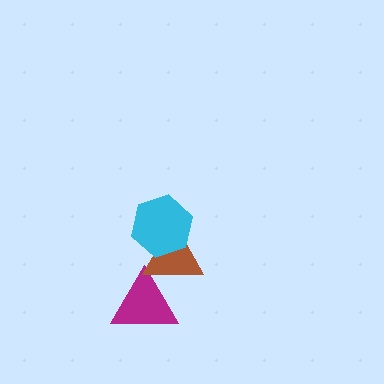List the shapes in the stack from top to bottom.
From top to bottom: the cyan hexagon, the brown triangle, the magenta triangle.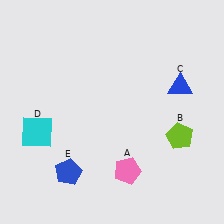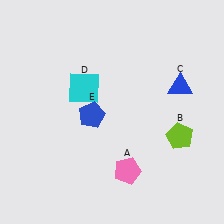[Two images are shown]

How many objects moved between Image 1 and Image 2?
2 objects moved between the two images.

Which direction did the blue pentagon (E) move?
The blue pentagon (E) moved up.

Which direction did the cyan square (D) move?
The cyan square (D) moved right.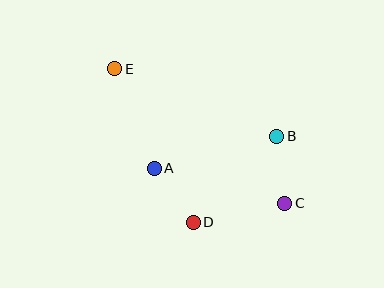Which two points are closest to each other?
Points A and D are closest to each other.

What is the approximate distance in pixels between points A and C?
The distance between A and C is approximately 135 pixels.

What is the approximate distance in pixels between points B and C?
The distance between B and C is approximately 68 pixels.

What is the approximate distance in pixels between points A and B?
The distance between A and B is approximately 127 pixels.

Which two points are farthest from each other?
Points C and E are farthest from each other.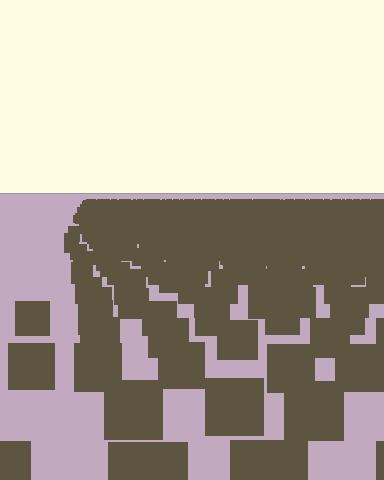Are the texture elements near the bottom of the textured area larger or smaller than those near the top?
Larger. Near the bottom, elements are closer to the viewer and appear at a bigger on-screen size.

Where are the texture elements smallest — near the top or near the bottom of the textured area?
Near the top.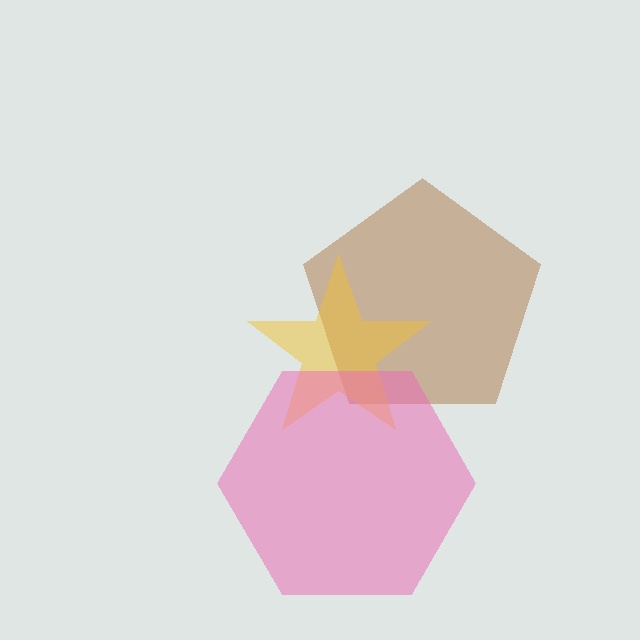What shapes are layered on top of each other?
The layered shapes are: a brown pentagon, a yellow star, a pink hexagon.